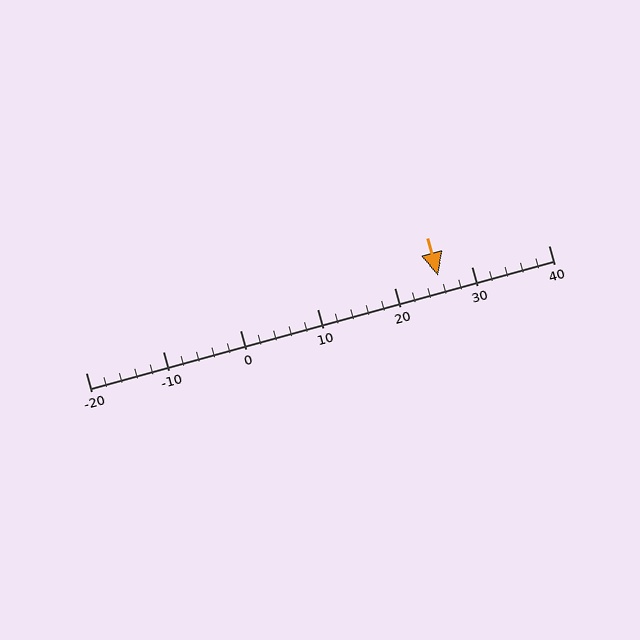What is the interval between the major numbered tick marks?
The major tick marks are spaced 10 units apart.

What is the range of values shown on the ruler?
The ruler shows values from -20 to 40.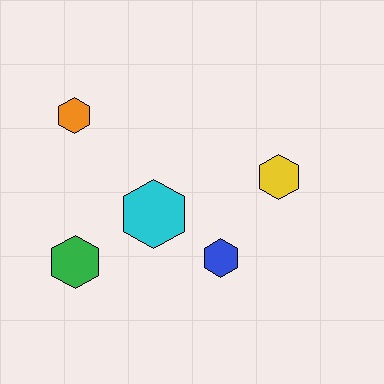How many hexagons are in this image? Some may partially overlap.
There are 5 hexagons.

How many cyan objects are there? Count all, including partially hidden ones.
There is 1 cyan object.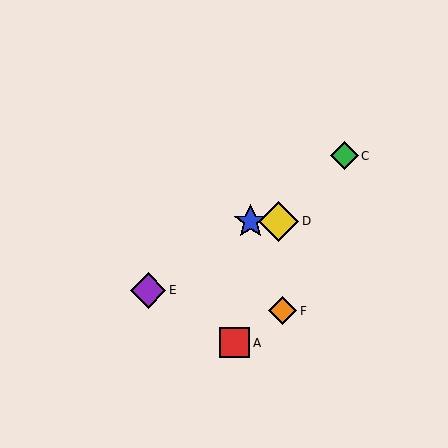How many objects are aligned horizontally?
2 objects (B, D) are aligned horizontally.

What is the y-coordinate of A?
Object A is at y≈343.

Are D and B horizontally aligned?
Yes, both are at y≈221.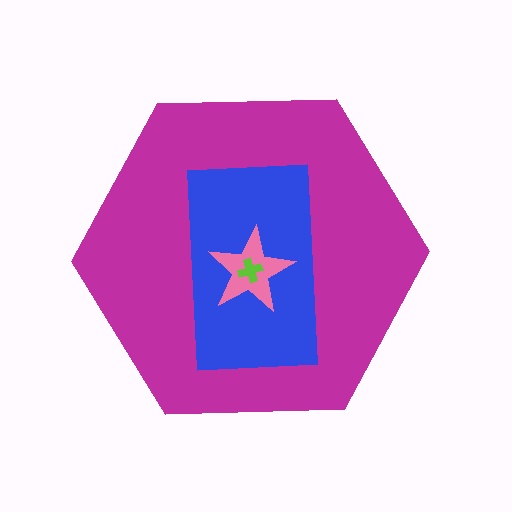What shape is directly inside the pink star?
The lime cross.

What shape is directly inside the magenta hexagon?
The blue rectangle.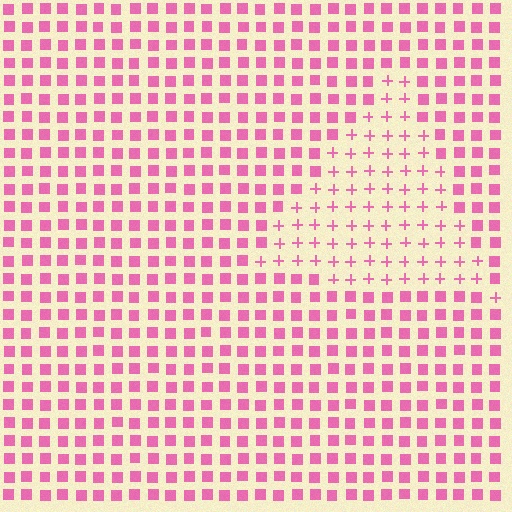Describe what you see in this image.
The image is filled with small pink elements arranged in a uniform grid. A triangle-shaped region contains plus signs, while the surrounding area contains squares. The boundary is defined purely by the change in element shape.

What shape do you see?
I see a triangle.